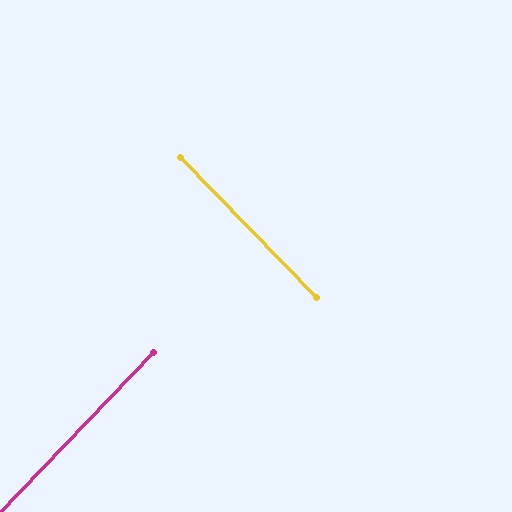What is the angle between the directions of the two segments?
Approximately 88 degrees.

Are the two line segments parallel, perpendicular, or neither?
Perpendicular — they meet at approximately 88°.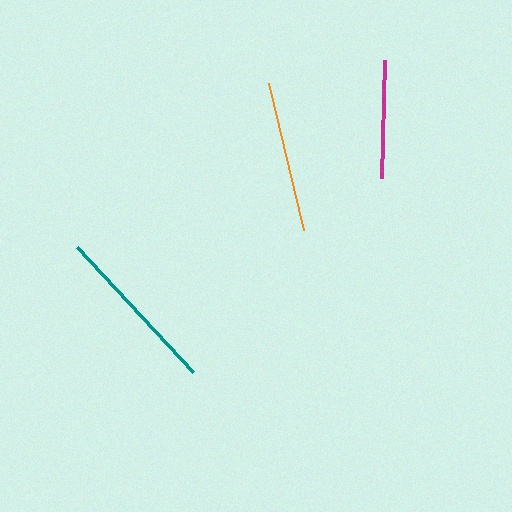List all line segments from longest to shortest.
From longest to shortest: teal, orange, magenta.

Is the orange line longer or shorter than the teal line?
The teal line is longer than the orange line.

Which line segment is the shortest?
The magenta line is the shortest at approximately 118 pixels.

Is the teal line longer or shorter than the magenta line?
The teal line is longer than the magenta line.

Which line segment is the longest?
The teal line is the longest at approximately 170 pixels.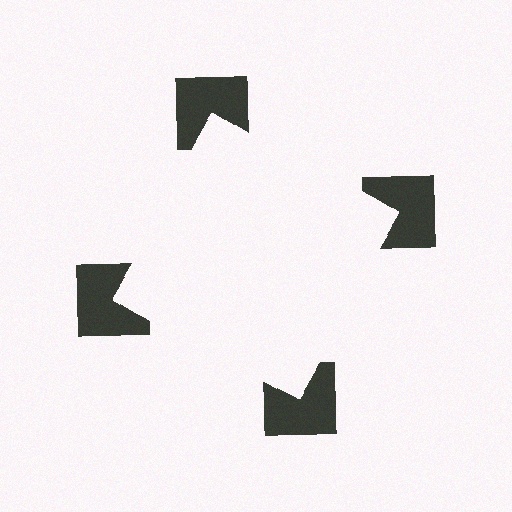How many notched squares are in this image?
There are 4 — one at each vertex of the illusory square.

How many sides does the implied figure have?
4 sides.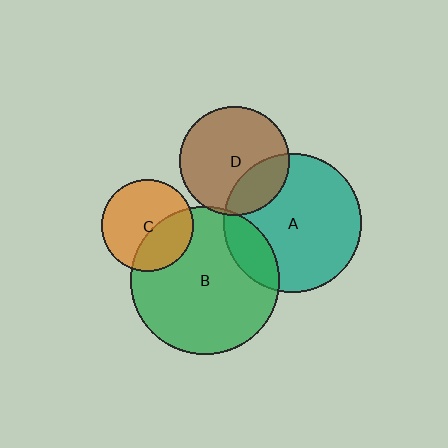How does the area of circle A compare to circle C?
Approximately 2.3 times.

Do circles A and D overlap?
Yes.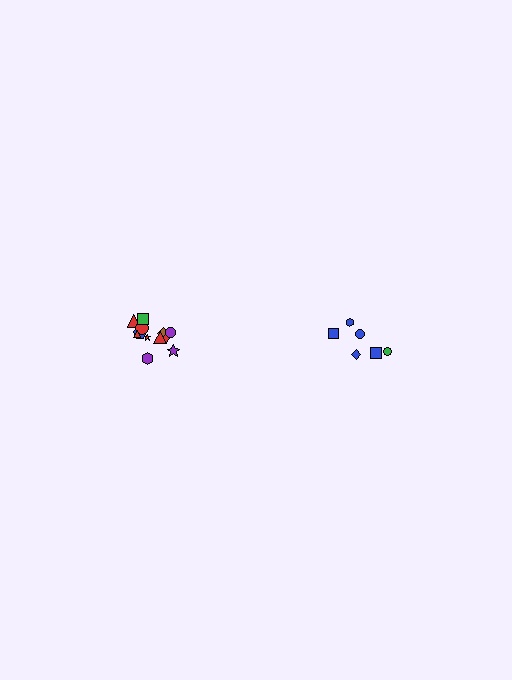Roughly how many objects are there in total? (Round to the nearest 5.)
Roughly 20 objects in total.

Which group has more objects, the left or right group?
The left group.